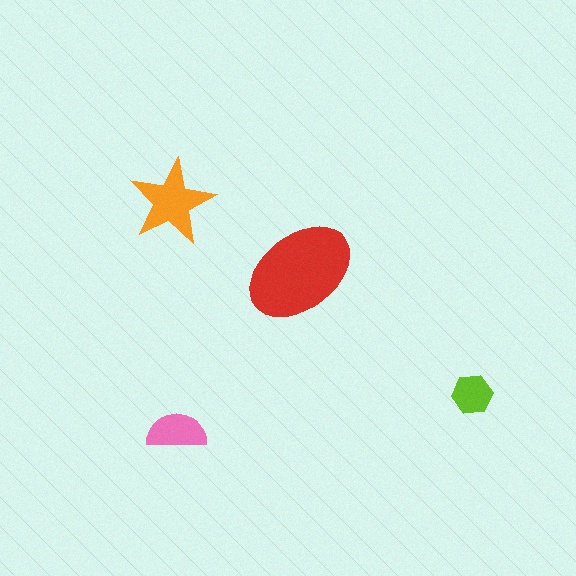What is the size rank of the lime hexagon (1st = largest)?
4th.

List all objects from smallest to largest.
The lime hexagon, the pink semicircle, the orange star, the red ellipse.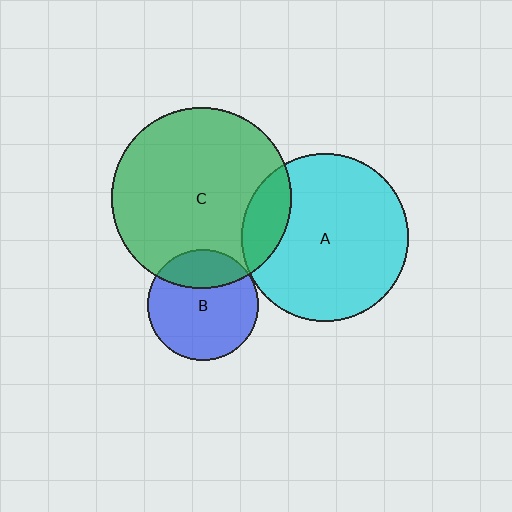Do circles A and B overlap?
Yes.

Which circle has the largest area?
Circle C (green).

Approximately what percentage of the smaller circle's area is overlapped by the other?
Approximately 5%.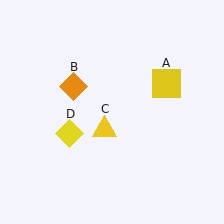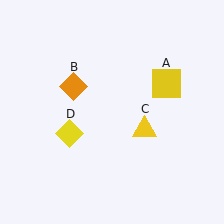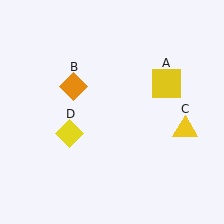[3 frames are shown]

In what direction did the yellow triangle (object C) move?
The yellow triangle (object C) moved right.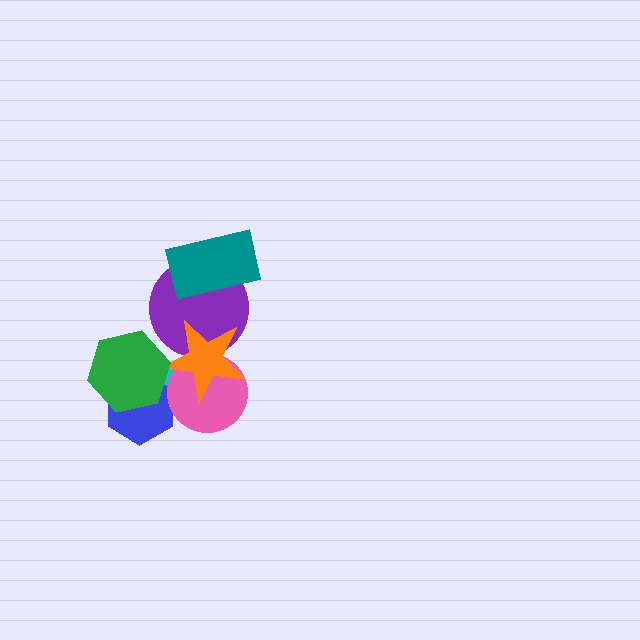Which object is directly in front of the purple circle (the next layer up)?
The teal rectangle is directly in front of the purple circle.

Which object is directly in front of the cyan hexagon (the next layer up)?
The blue hexagon is directly in front of the cyan hexagon.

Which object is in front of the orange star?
The green hexagon is in front of the orange star.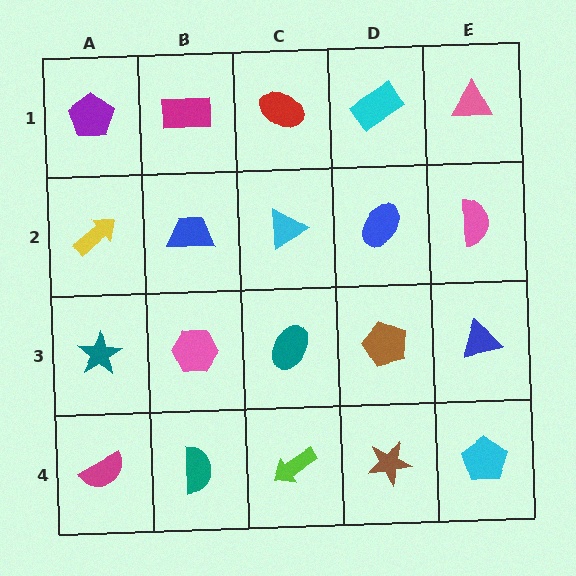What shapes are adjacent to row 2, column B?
A magenta rectangle (row 1, column B), a pink hexagon (row 3, column B), a yellow arrow (row 2, column A), a cyan triangle (row 2, column C).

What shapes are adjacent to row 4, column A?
A teal star (row 3, column A), a teal semicircle (row 4, column B).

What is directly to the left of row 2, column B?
A yellow arrow.